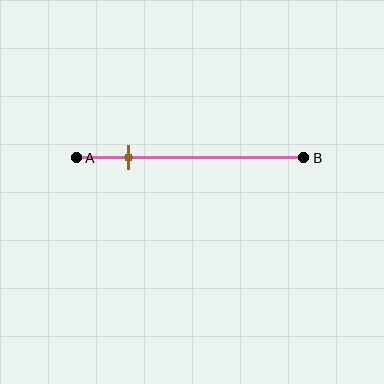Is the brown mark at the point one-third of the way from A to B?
No, the mark is at about 25% from A, not at the 33% one-third point.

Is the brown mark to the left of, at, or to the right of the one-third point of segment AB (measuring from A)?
The brown mark is to the left of the one-third point of segment AB.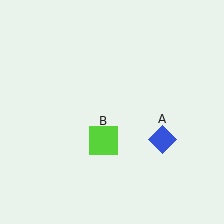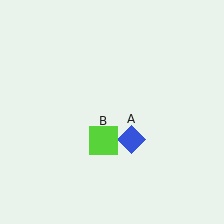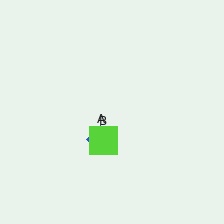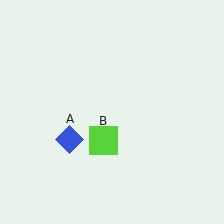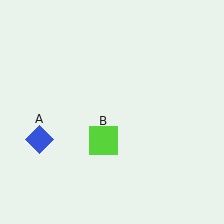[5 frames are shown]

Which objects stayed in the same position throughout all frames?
Lime square (object B) remained stationary.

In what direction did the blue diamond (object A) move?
The blue diamond (object A) moved left.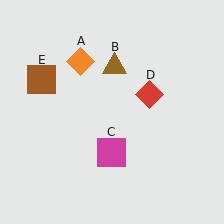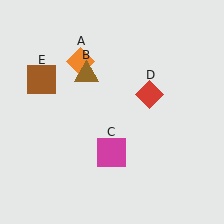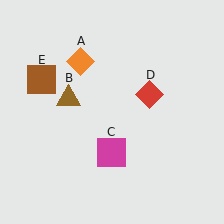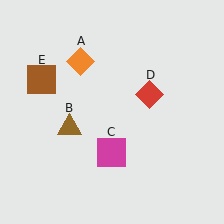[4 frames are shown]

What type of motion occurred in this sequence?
The brown triangle (object B) rotated counterclockwise around the center of the scene.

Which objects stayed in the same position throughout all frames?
Orange diamond (object A) and magenta square (object C) and red diamond (object D) and brown square (object E) remained stationary.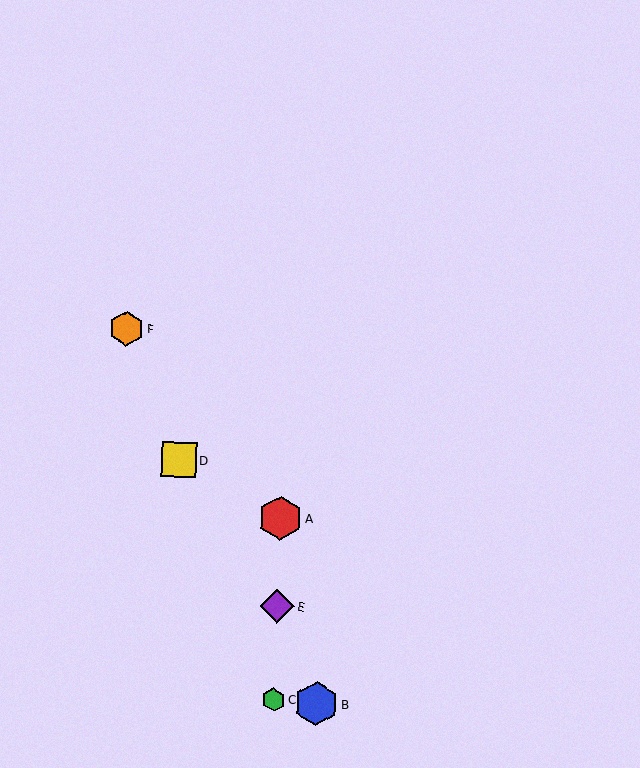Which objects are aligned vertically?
Objects A, C, E are aligned vertically.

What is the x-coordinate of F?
Object F is at x≈127.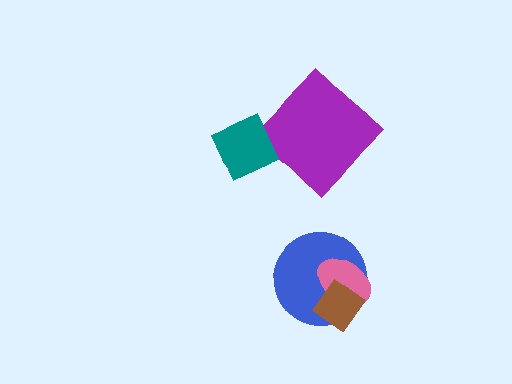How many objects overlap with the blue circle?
2 objects overlap with the blue circle.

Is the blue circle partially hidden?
Yes, it is partially covered by another shape.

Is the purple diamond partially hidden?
No, no other shape covers it.